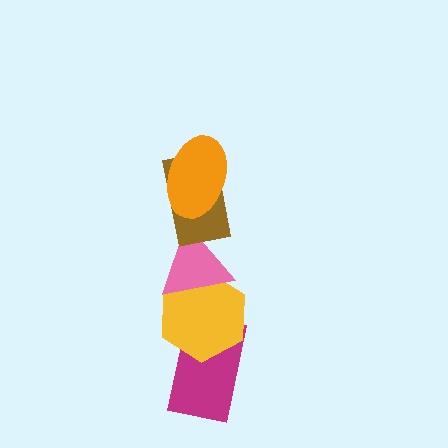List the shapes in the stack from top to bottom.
From top to bottom: the orange ellipse, the brown rectangle, the pink triangle, the yellow hexagon, the magenta rectangle.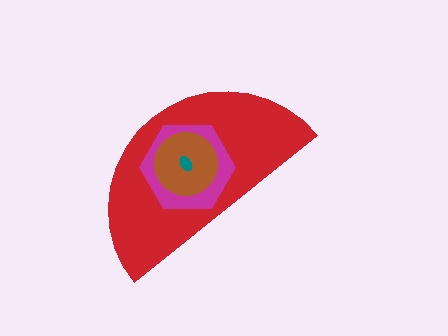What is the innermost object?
The teal ellipse.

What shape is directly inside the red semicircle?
The magenta hexagon.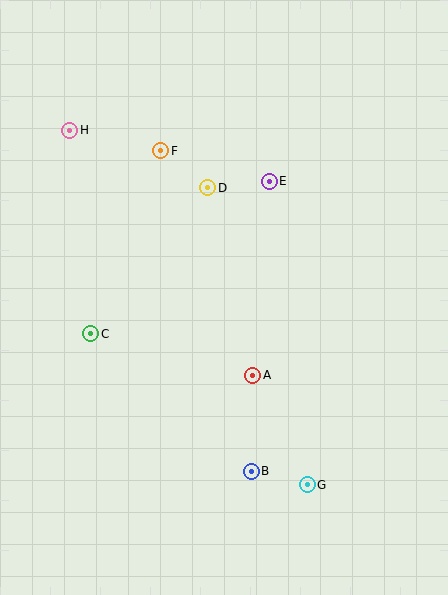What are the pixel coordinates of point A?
Point A is at (253, 375).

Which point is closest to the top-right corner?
Point E is closest to the top-right corner.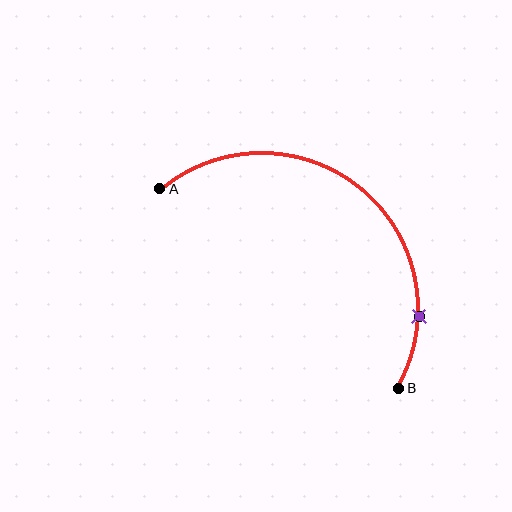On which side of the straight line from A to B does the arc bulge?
The arc bulges above and to the right of the straight line connecting A and B.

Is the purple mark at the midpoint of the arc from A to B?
No. The purple mark lies on the arc but is closer to endpoint B. The arc midpoint would be at the point on the curve equidistant along the arc from both A and B.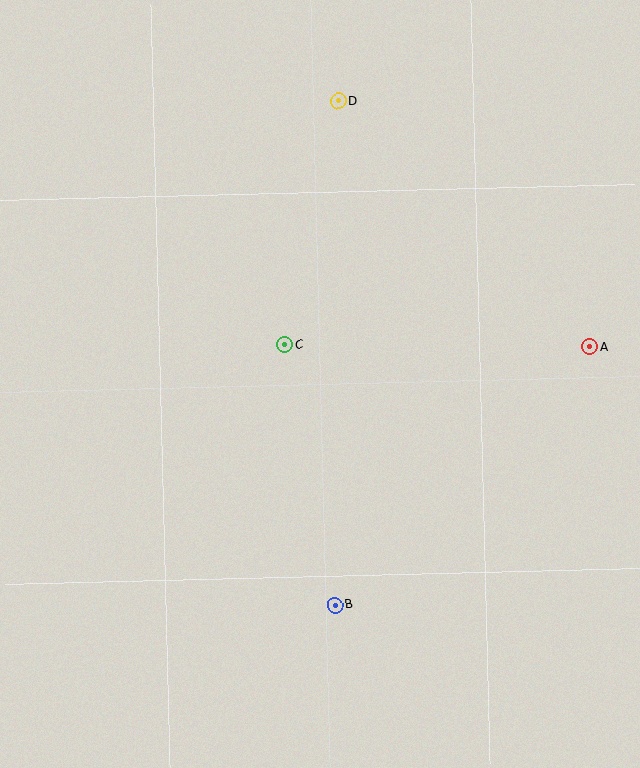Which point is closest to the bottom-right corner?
Point B is closest to the bottom-right corner.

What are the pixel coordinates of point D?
Point D is at (338, 101).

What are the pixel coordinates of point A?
Point A is at (590, 347).